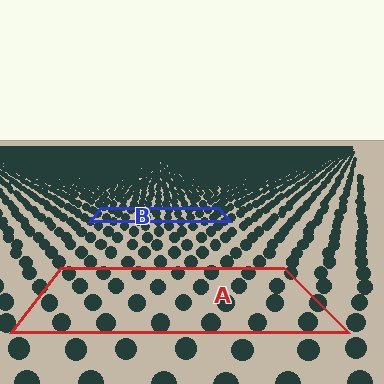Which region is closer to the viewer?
Region A is closer. The texture elements there are larger and more spread out.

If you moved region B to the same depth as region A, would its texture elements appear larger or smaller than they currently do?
They would appear larger. At a closer depth, the same texture elements are projected at a bigger on-screen size.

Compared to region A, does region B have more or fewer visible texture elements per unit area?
Region B has more texture elements per unit area — they are packed more densely because it is farther away.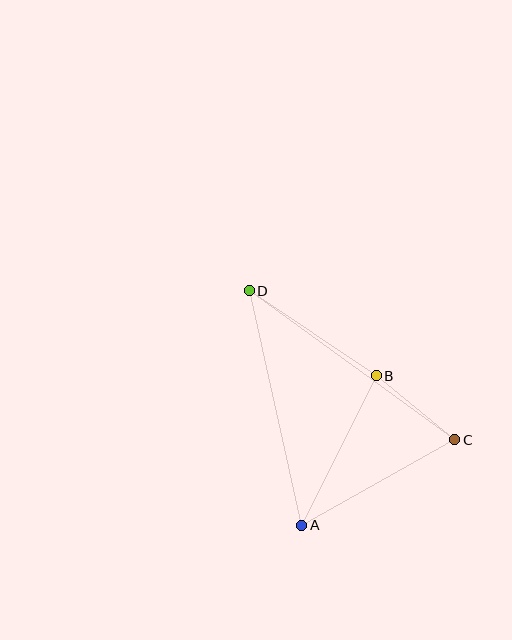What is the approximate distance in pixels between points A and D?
The distance between A and D is approximately 240 pixels.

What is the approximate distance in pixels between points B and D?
The distance between B and D is approximately 153 pixels.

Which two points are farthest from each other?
Points C and D are farthest from each other.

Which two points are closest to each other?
Points B and C are closest to each other.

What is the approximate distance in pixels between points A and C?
The distance between A and C is approximately 175 pixels.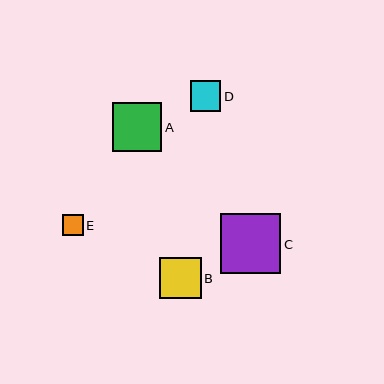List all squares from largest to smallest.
From largest to smallest: C, A, B, D, E.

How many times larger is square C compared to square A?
Square C is approximately 1.2 times the size of square A.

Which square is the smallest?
Square E is the smallest with a size of approximately 21 pixels.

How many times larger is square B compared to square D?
Square B is approximately 1.3 times the size of square D.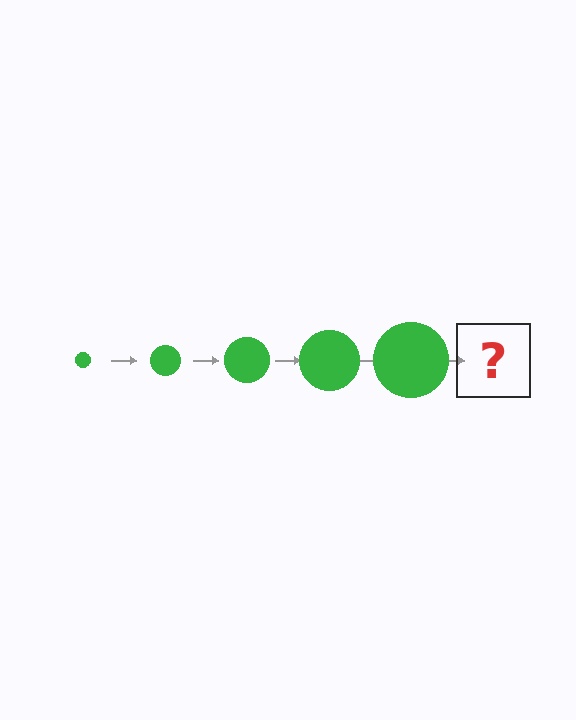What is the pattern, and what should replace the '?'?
The pattern is that the circle gets progressively larger each step. The '?' should be a green circle, larger than the previous one.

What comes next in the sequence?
The next element should be a green circle, larger than the previous one.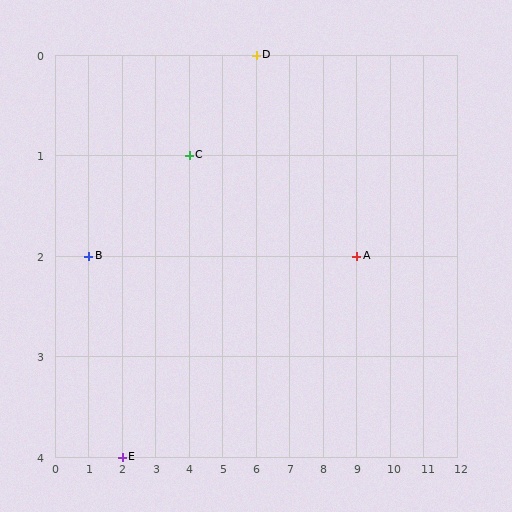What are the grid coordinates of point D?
Point D is at grid coordinates (6, 0).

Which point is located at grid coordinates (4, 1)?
Point C is at (4, 1).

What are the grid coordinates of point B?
Point B is at grid coordinates (1, 2).